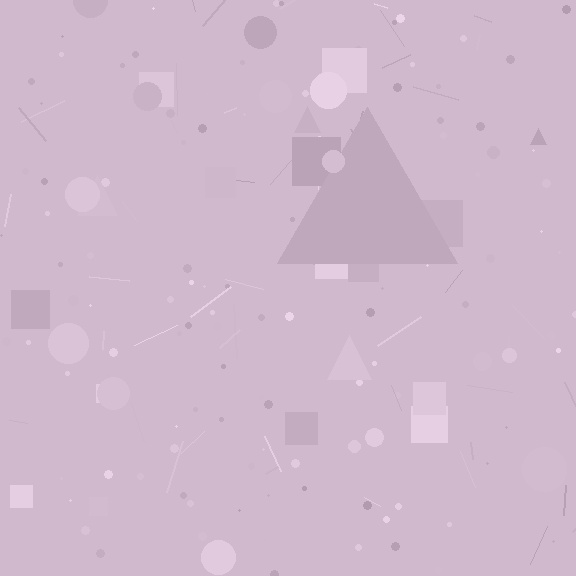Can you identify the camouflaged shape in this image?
The camouflaged shape is a triangle.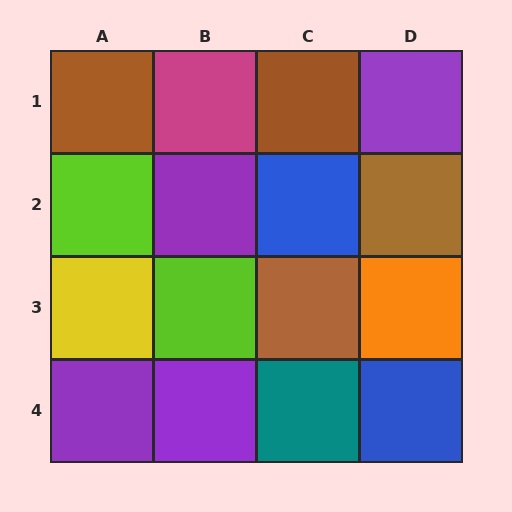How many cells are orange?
1 cell is orange.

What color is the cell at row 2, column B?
Purple.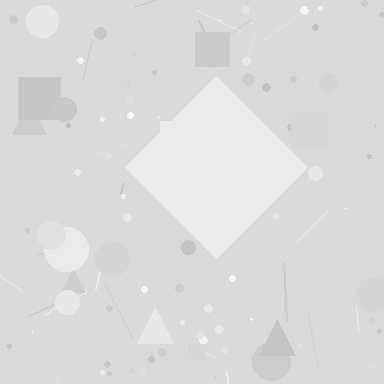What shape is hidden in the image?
A diamond is hidden in the image.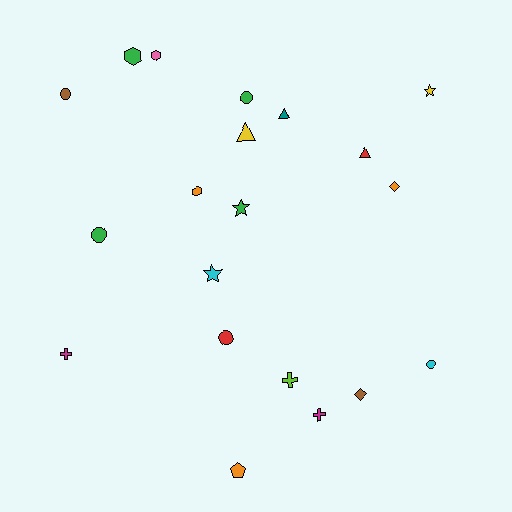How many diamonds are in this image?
There are 2 diamonds.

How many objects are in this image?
There are 20 objects.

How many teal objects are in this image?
There is 1 teal object.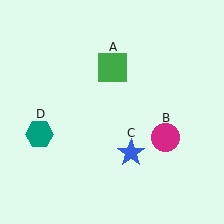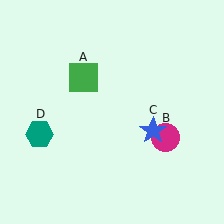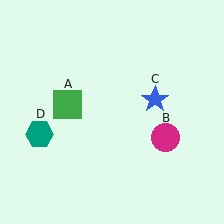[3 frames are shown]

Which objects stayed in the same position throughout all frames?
Magenta circle (object B) and teal hexagon (object D) remained stationary.